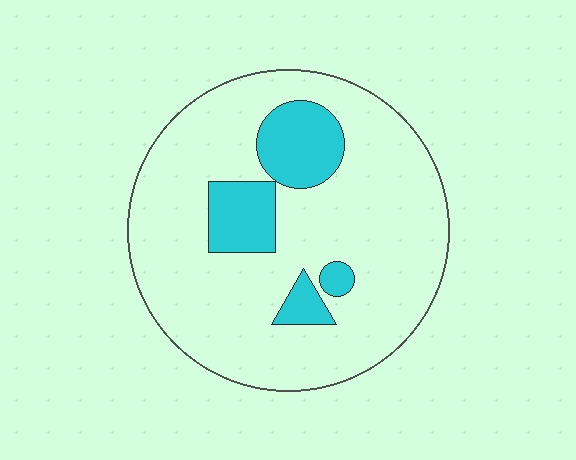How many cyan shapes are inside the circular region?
4.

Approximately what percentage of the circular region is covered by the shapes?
Approximately 15%.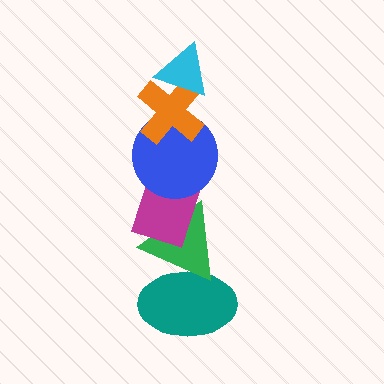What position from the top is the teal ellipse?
The teal ellipse is 6th from the top.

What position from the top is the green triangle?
The green triangle is 5th from the top.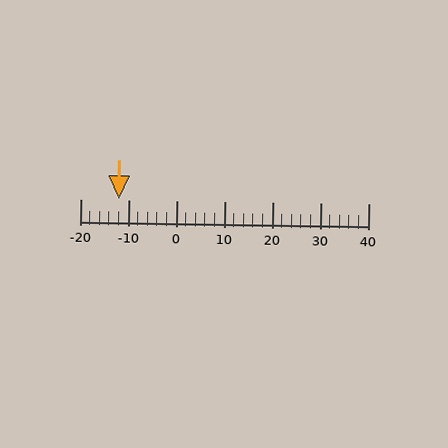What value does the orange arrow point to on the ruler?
The orange arrow points to approximately -12.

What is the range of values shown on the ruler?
The ruler shows values from -20 to 40.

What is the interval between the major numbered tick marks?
The major tick marks are spaced 10 units apart.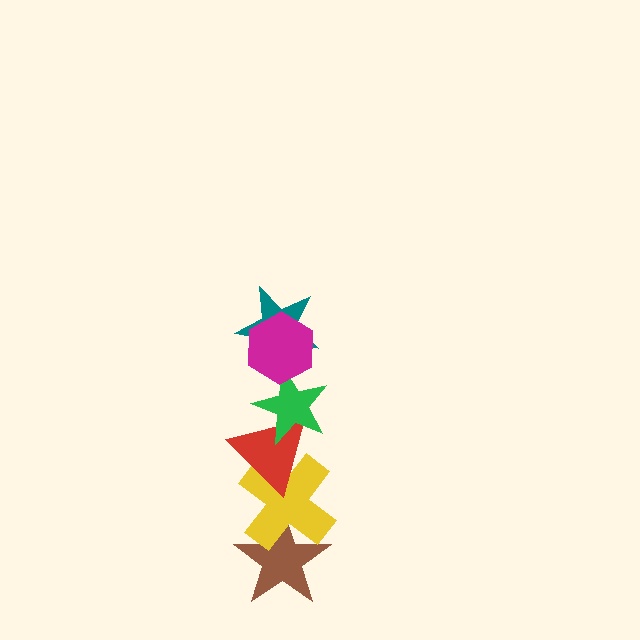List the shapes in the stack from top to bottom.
From top to bottom: the magenta hexagon, the teal star, the green star, the red triangle, the yellow cross, the brown star.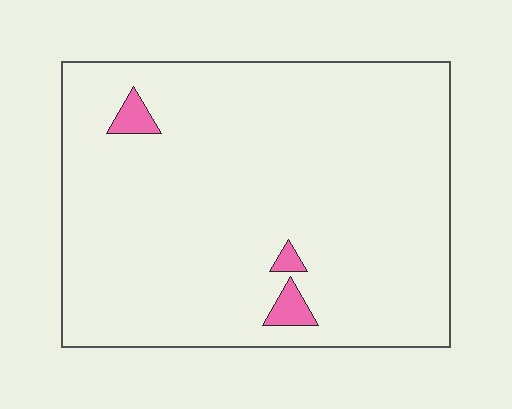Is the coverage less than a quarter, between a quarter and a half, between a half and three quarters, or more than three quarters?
Less than a quarter.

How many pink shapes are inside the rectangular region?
3.